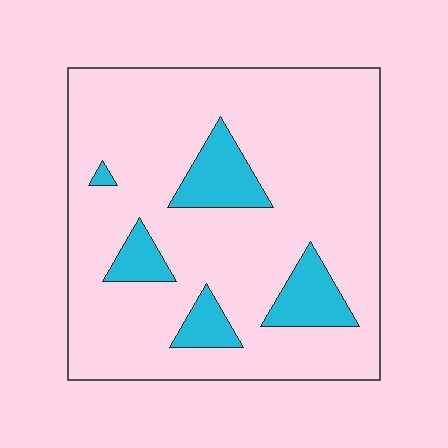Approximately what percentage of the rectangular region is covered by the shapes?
Approximately 15%.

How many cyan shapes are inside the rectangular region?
5.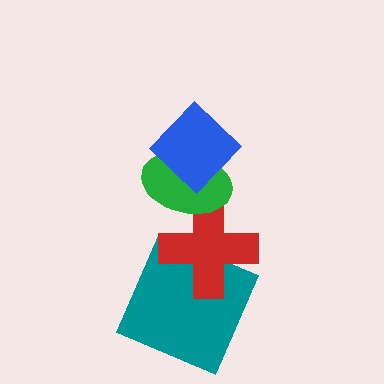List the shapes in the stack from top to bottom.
From top to bottom: the blue diamond, the green ellipse, the red cross, the teal square.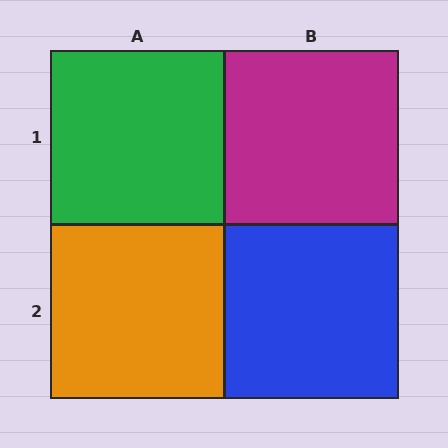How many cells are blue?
1 cell is blue.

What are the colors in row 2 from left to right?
Orange, blue.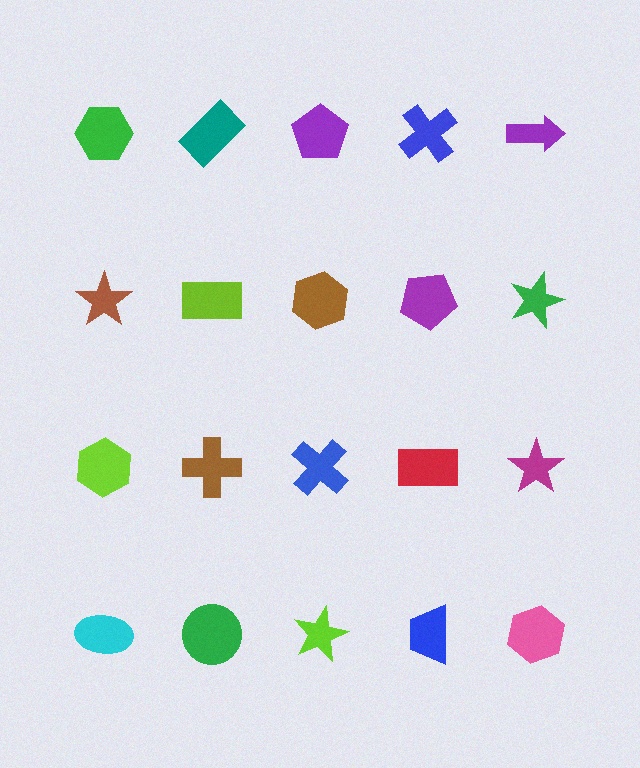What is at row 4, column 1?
A cyan ellipse.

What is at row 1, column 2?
A teal rectangle.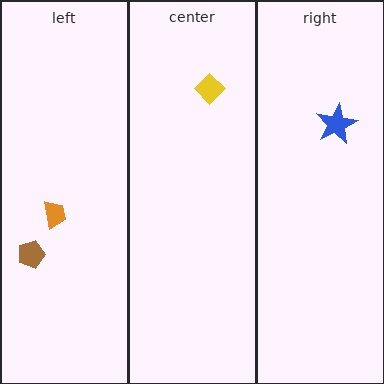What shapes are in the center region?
The yellow diamond.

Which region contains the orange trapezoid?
The left region.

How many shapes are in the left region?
2.